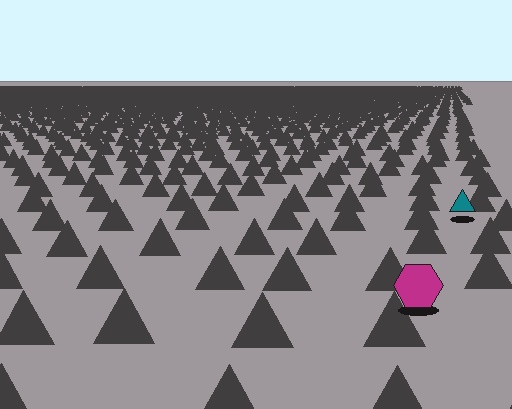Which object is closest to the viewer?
The magenta hexagon is closest. The texture marks near it are larger and more spread out.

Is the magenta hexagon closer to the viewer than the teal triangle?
Yes. The magenta hexagon is closer — you can tell from the texture gradient: the ground texture is coarser near it.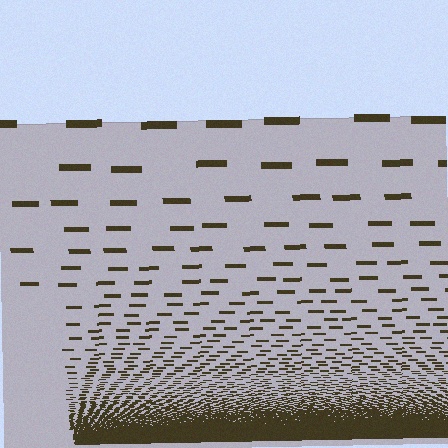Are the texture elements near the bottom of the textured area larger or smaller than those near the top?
Smaller. The gradient is inverted — elements near the bottom are smaller and denser.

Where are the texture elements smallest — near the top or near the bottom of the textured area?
Near the bottom.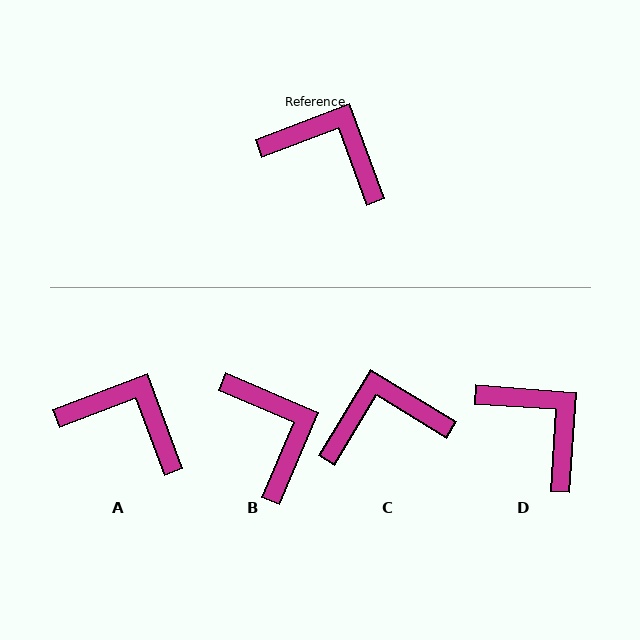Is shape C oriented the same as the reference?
No, it is off by about 38 degrees.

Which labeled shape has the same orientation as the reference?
A.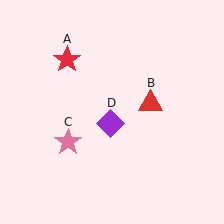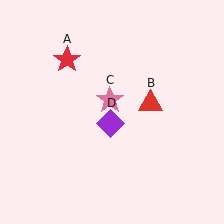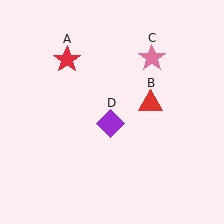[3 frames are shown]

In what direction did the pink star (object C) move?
The pink star (object C) moved up and to the right.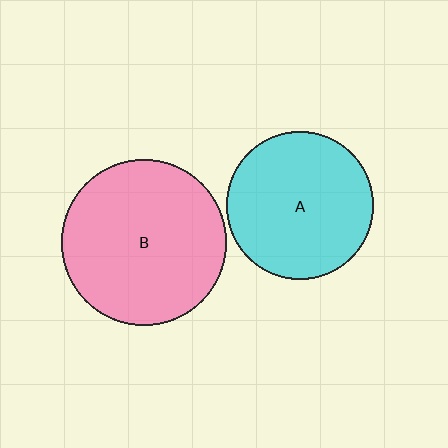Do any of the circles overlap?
No, none of the circles overlap.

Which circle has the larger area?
Circle B (pink).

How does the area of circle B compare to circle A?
Approximately 1.3 times.